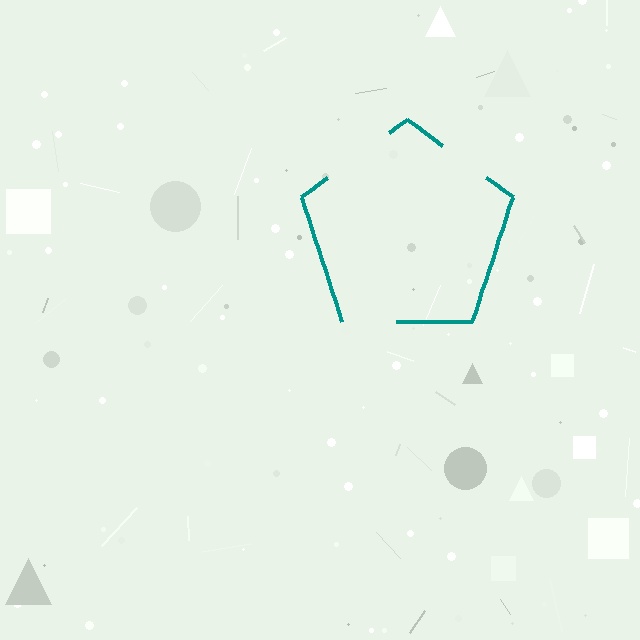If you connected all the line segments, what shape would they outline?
They would outline a pentagon.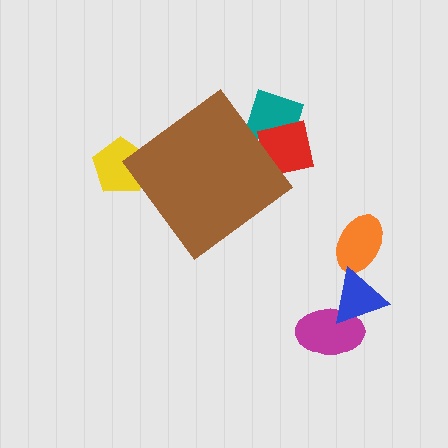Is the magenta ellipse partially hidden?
No, the magenta ellipse is fully visible.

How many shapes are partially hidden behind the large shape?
3 shapes are partially hidden.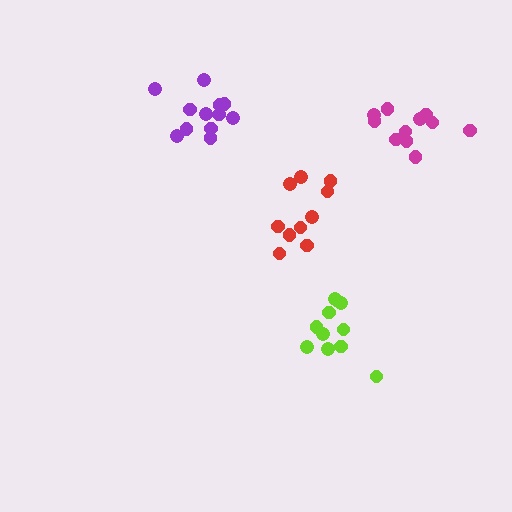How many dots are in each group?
Group 1: 10 dots, Group 2: 12 dots, Group 3: 11 dots, Group 4: 11 dots (44 total).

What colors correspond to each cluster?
The clusters are colored: red, purple, magenta, lime.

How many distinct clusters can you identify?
There are 4 distinct clusters.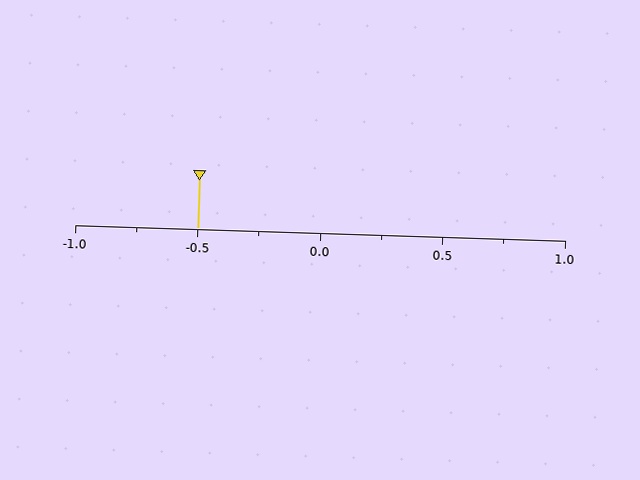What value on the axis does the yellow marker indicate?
The marker indicates approximately -0.5.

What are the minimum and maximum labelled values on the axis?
The axis runs from -1.0 to 1.0.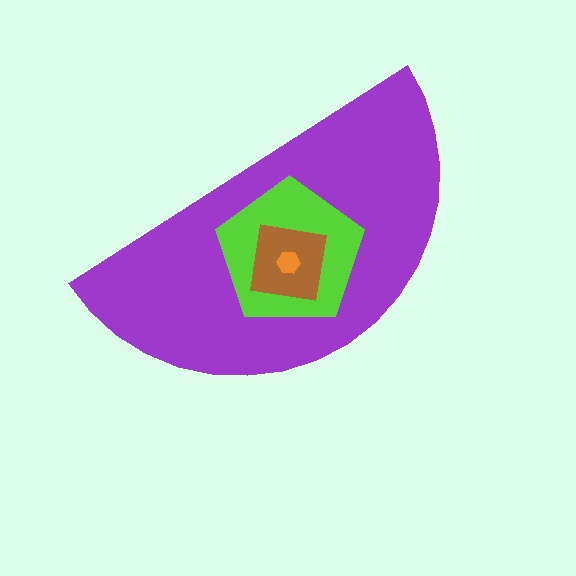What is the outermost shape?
The purple semicircle.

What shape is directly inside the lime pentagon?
The brown square.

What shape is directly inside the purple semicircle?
The lime pentagon.